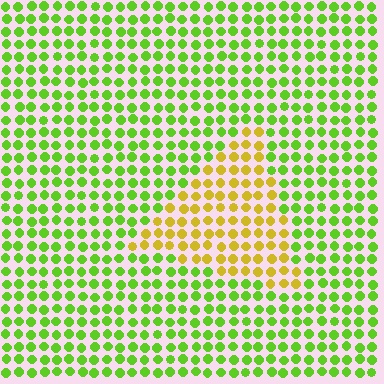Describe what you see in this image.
The image is filled with small lime elements in a uniform arrangement. A triangle-shaped region is visible where the elements are tinted to a slightly different hue, forming a subtle color boundary.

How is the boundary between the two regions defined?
The boundary is defined purely by a slight shift in hue (about 48 degrees). Spacing, size, and orientation are identical on both sides.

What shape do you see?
I see a triangle.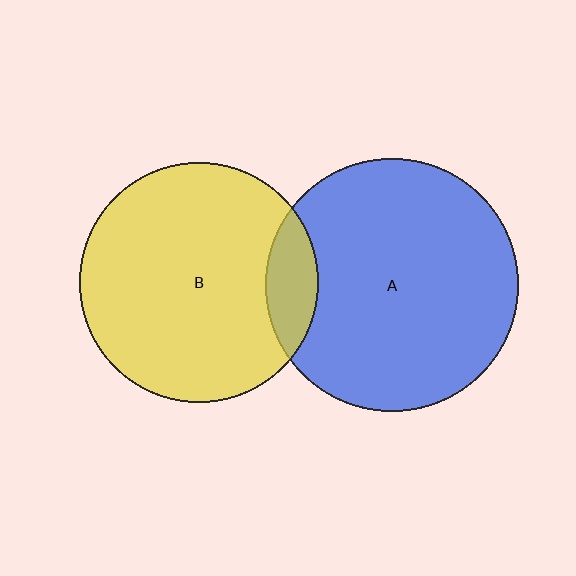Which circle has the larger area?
Circle A (blue).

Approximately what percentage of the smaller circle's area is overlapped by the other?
Approximately 10%.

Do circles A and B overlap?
Yes.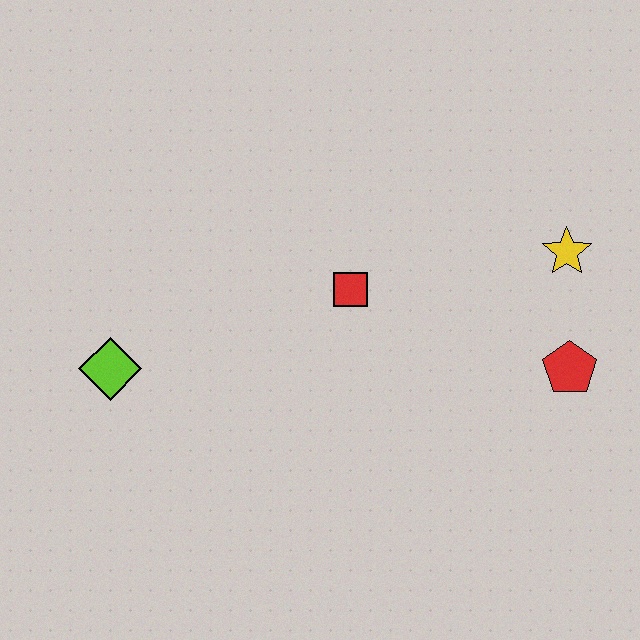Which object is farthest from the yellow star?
The lime diamond is farthest from the yellow star.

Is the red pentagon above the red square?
No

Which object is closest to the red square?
The yellow star is closest to the red square.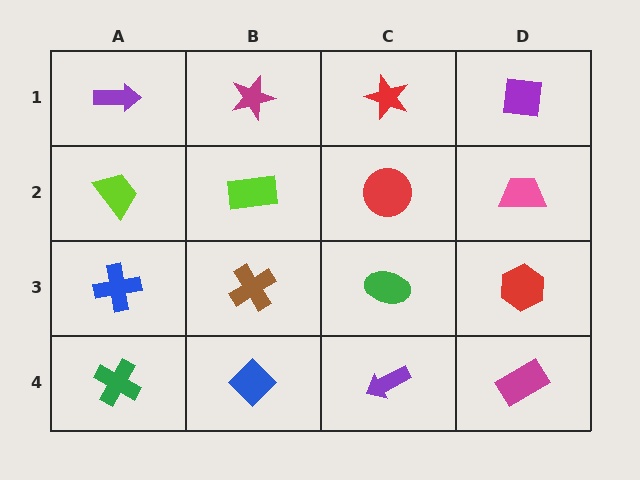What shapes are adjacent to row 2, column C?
A red star (row 1, column C), a green ellipse (row 3, column C), a lime rectangle (row 2, column B), a pink trapezoid (row 2, column D).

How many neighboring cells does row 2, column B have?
4.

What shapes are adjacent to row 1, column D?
A pink trapezoid (row 2, column D), a red star (row 1, column C).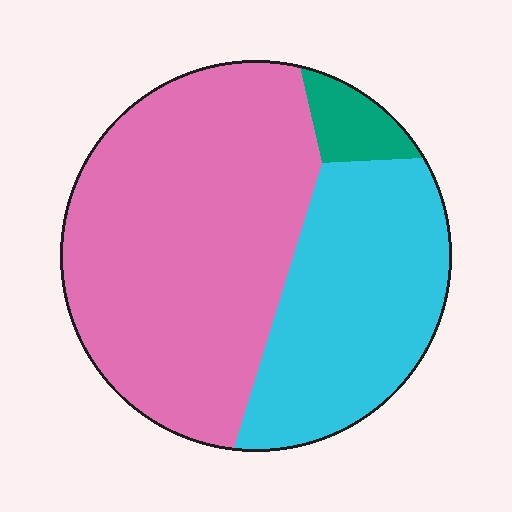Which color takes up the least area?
Teal, at roughly 5%.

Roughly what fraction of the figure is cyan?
Cyan takes up about one third (1/3) of the figure.